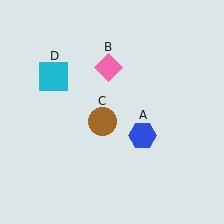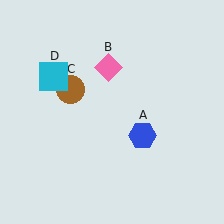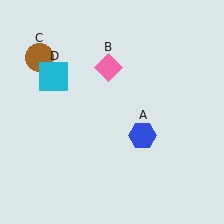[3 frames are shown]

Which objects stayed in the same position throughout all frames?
Blue hexagon (object A) and pink diamond (object B) and cyan square (object D) remained stationary.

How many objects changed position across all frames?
1 object changed position: brown circle (object C).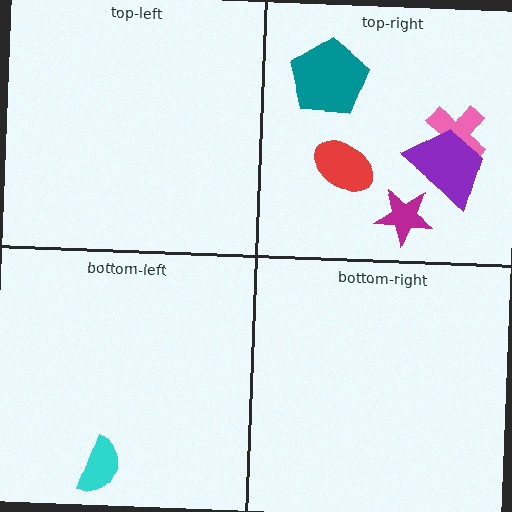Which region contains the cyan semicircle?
The bottom-left region.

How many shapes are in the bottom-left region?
1.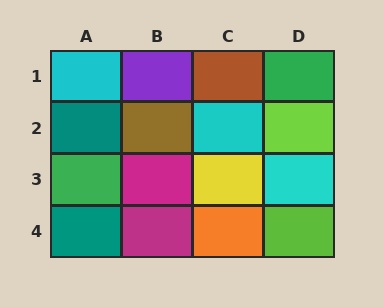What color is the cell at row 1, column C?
Brown.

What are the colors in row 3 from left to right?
Green, magenta, yellow, cyan.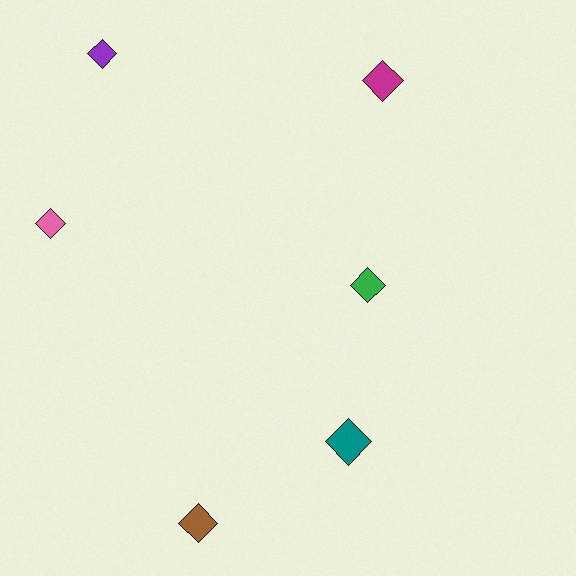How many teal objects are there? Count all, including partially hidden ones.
There is 1 teal object.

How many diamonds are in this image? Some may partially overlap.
There are 6 diamonds.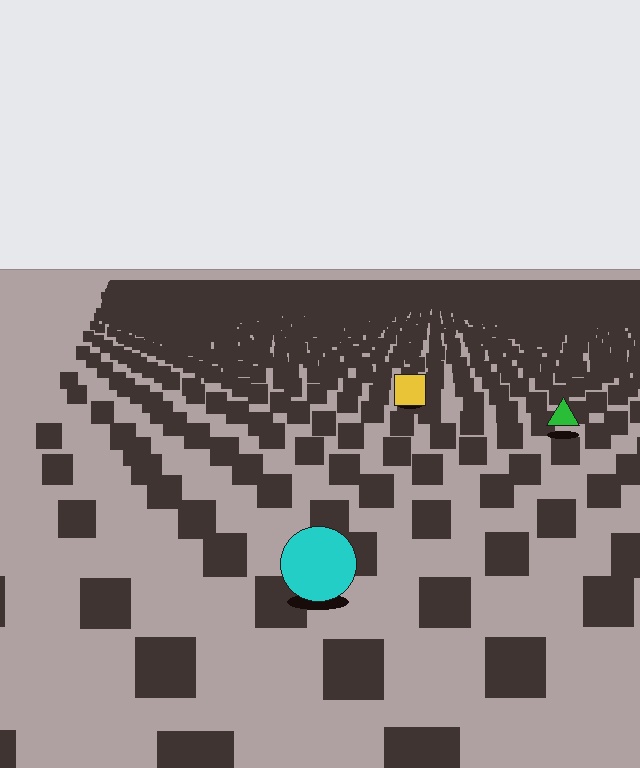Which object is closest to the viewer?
The cyan circle is closest. The texture marks near it are larger and more spread out.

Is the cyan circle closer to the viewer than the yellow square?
Yes. The cyan circle is closer — you can tell from the texture gradient: the ground texture is coarser near it.